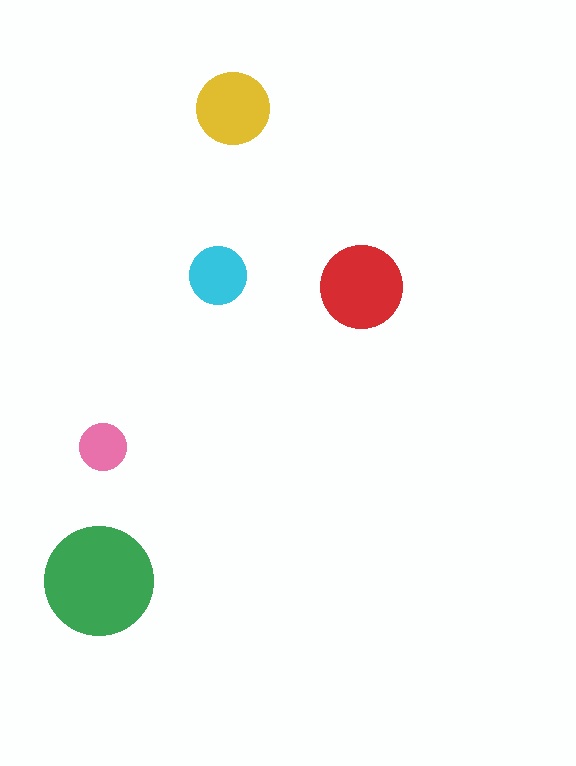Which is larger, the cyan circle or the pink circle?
The cyan one.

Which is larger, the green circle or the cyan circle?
The green one.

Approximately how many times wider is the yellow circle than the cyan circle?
About 1.5 times wider.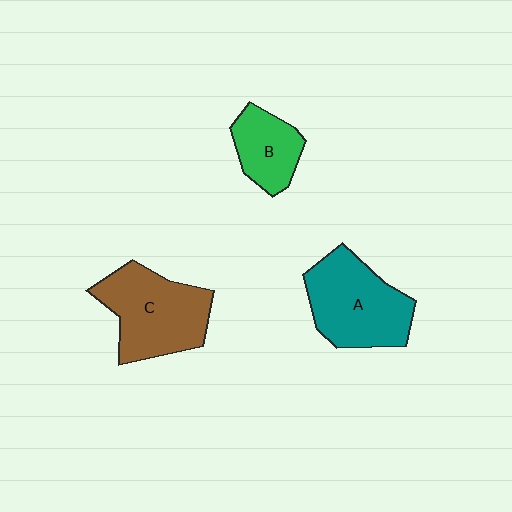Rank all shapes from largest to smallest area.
From largest to smallest: C (brown), A (teal), B (green).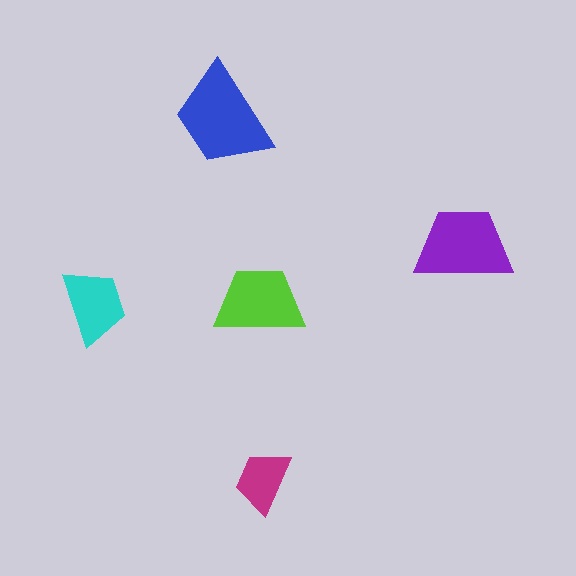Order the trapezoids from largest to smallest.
the blue one, the purple one, the lime one, the cyan one, the magenta one.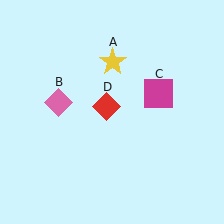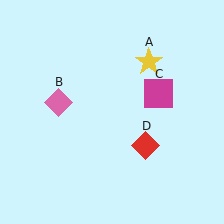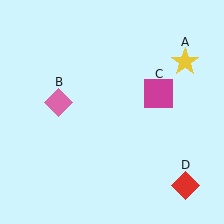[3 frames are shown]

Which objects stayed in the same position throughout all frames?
Pink diamond (object B) and magenta square (object C) remained stationary.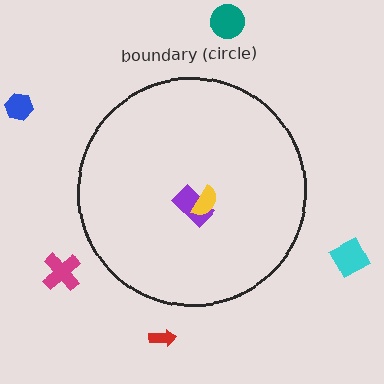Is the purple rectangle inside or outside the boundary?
Inside.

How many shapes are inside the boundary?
2 inside, 5 outside.